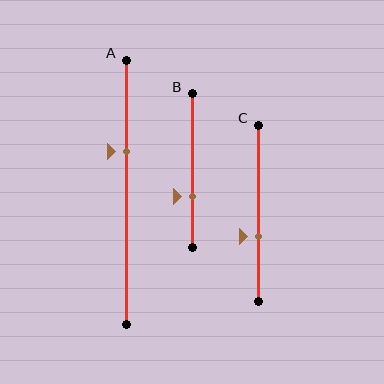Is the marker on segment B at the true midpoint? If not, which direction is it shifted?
No, the marker on segment B is shifted downward by about 17% of the segment length.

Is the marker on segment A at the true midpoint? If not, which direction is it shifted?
No, the marker on segment A is shifted upward by about 15% of the segment length.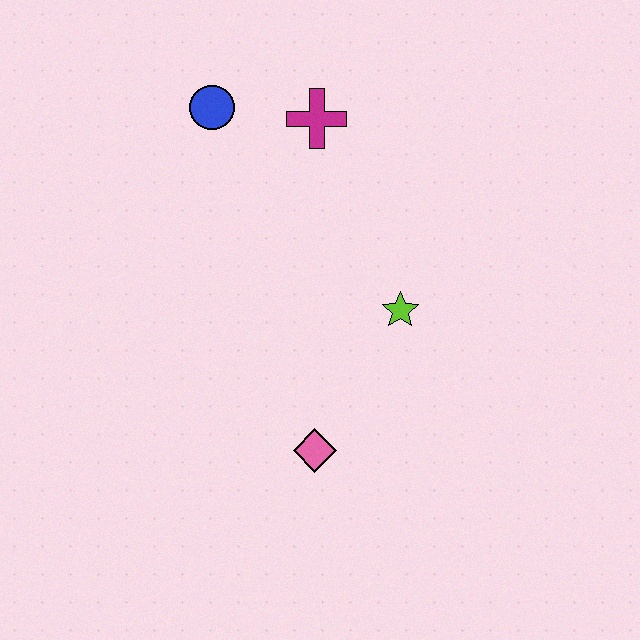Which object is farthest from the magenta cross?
The pink diamond is farthest from the magenta cross.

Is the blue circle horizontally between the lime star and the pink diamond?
No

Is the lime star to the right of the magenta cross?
Yes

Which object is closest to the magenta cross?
The blue circle is closest to the magenta cross.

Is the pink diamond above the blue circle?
No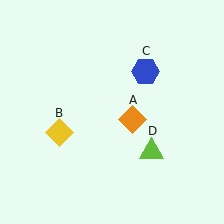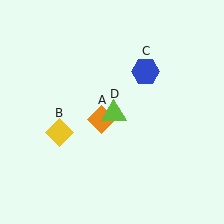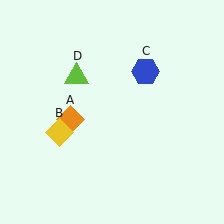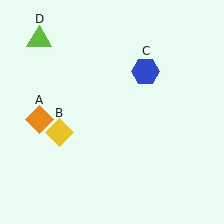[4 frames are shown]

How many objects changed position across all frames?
2 objects changed position: orange diamond (object A), lime triangle (object D).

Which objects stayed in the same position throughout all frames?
Yellow diamond (object B) and blue hexagon (object C) remained stationary.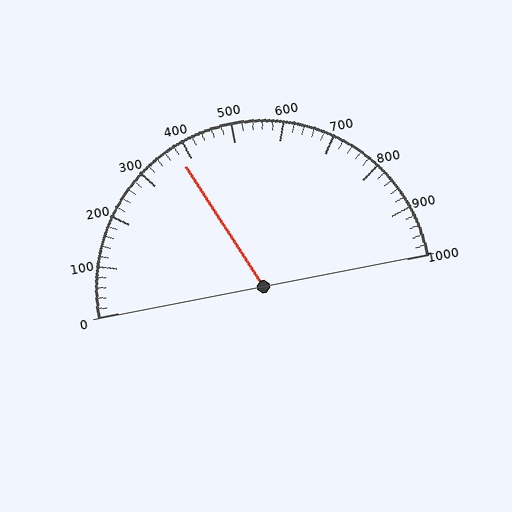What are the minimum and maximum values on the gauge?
The gauge ranges from 0 to 1000.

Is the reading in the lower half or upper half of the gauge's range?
The reading is in the lower half of the range (0 to 1000).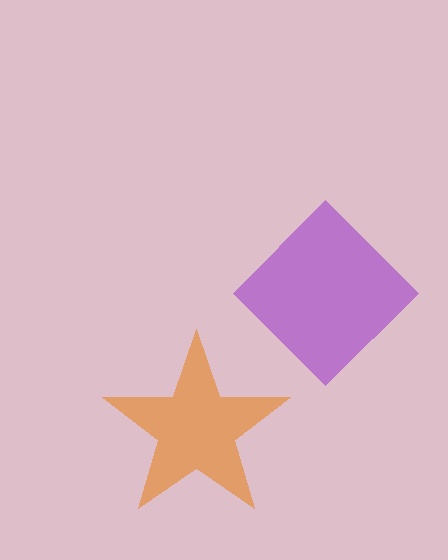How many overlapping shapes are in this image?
There are 2 overlapping shapes in the image.